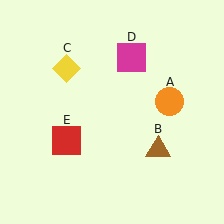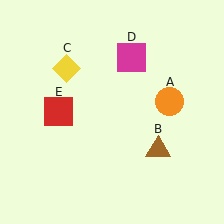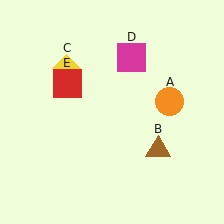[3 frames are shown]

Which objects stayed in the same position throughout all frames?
Orange circle (object A) and brown triangle (object B) and yellow diamond (object C) and magenta square (object D) remained stationary.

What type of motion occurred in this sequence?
The red square (object E) rotated clockwise around the center of the scene.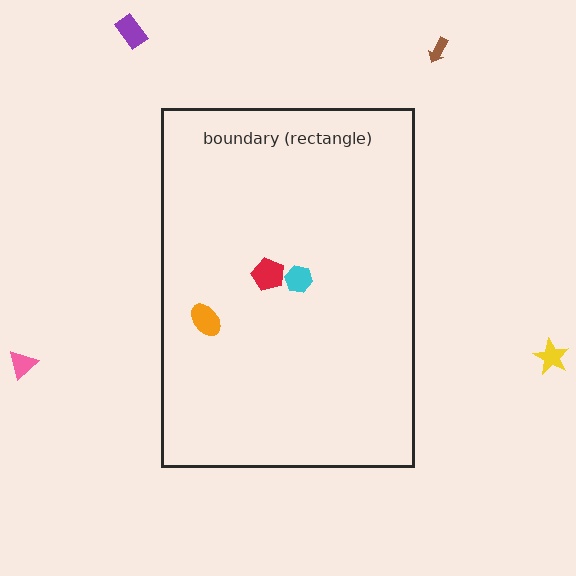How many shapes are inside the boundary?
3 inside, 4 outside.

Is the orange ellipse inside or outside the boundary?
Inside.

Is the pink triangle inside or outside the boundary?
Outside.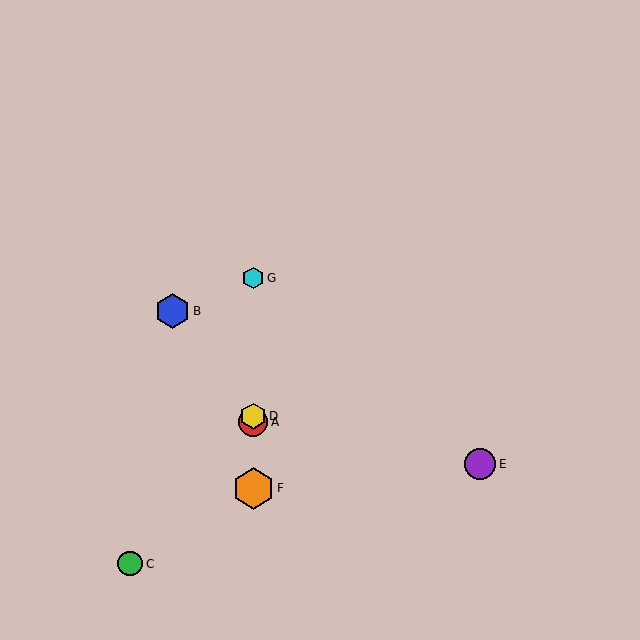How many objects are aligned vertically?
4 objects (A, D, F, G) are aligned vertically.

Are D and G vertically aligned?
Yes, both are at x≈253.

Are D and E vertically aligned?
No, D is at x≈253 and E is at x≈480.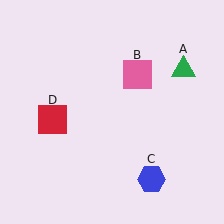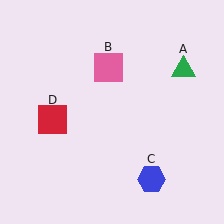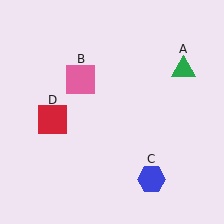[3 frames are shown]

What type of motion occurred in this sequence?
The pink square (object B) rotated counterclockwise around the center of the scene.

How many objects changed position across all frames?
1 object changed position: pink square (object B).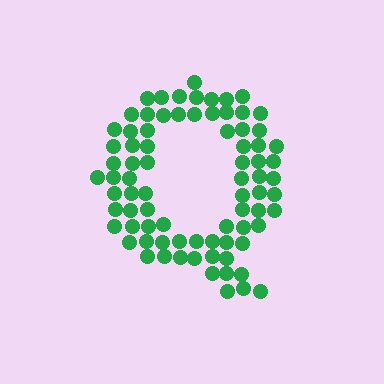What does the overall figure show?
The overall figure shows the letter Q.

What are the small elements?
The small elements are circles.